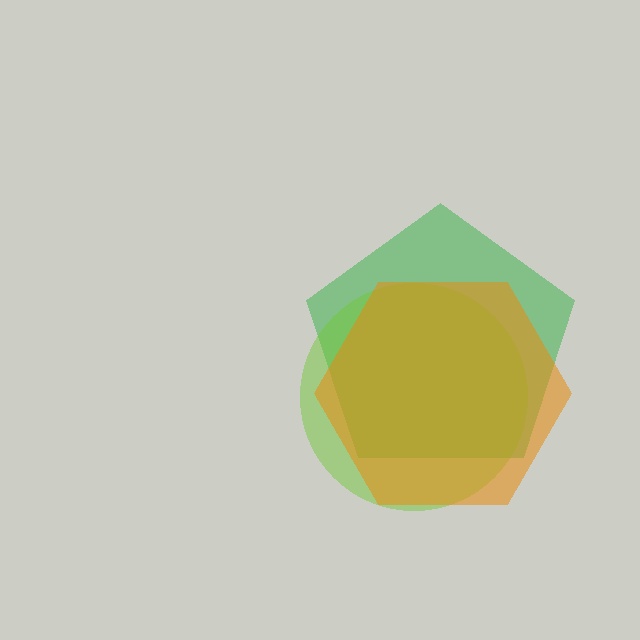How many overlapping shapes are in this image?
There are 3 overlapping shapes in the image.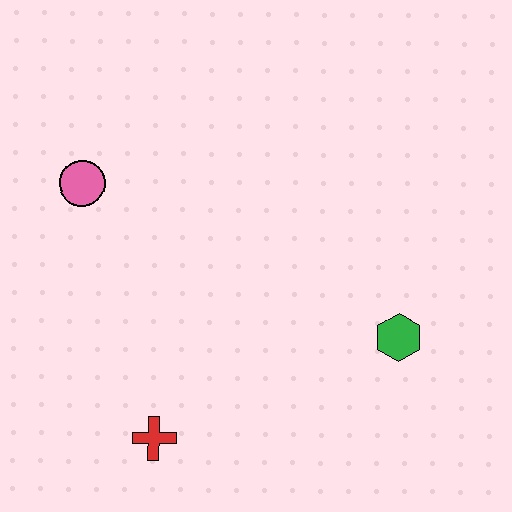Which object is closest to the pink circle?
The red cross is closest to the pink circle.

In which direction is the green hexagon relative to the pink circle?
The green hexagon is to the right of the pink circle.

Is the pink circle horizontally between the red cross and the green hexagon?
No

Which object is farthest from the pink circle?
The green hexagon is farthest from the pink circle.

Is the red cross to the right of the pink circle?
Yes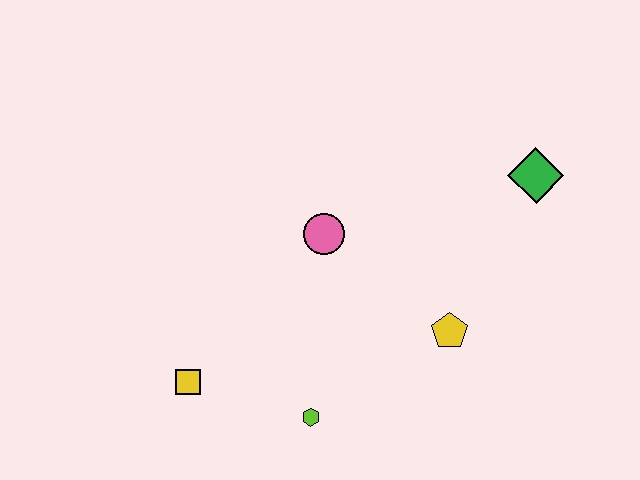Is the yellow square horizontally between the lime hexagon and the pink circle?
No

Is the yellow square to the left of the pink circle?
Yes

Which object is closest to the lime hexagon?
The yellow square is closest to the lime hexagon.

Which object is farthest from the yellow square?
The green diamond is farthest from the yellow square.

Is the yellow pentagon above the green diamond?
No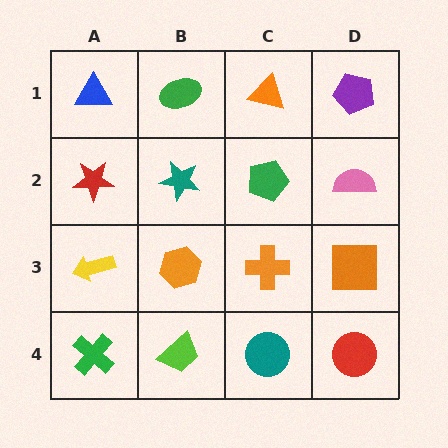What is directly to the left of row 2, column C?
A teal star.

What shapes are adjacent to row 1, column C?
A green pentagon (row 2, column C), a green ellipse (row 1, column B), a purple pentagon (row 1, column D).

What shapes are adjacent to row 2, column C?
An orange triangle (row 1, column C), an orange cross (row 3, column C), a teal star (row 2, column B), a pink semicircle (row 2, column D).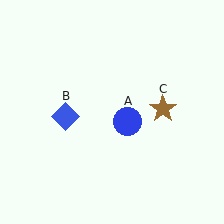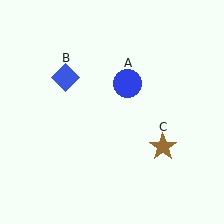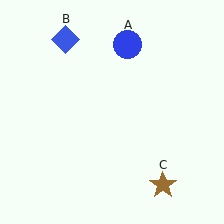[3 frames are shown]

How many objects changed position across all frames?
3 objects changed position: blue circle (object A), blue diamond (object B), brown star (object C).